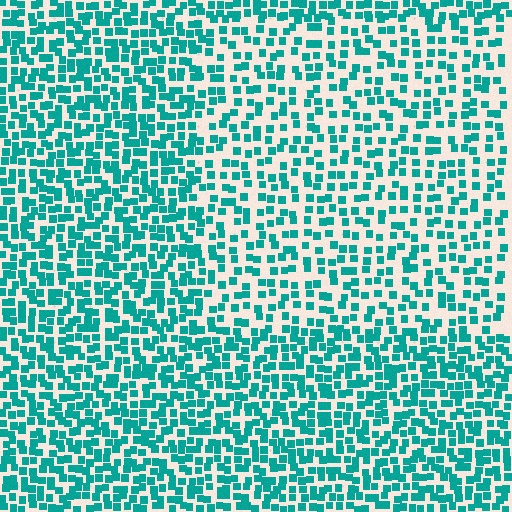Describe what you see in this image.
The image contains small teal elements arranged at two different densities. A rectangle-shaped region is visible where the elements are less densely packed than the surrounding area.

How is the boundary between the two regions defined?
The boundary is defined by a change in element density (approximately 1.7x ratio). All elements are the same color, size, and shape.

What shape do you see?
I see a rectangle.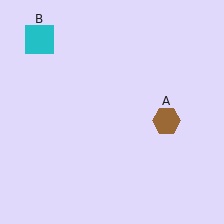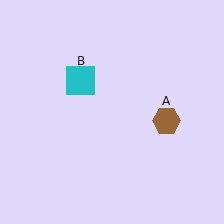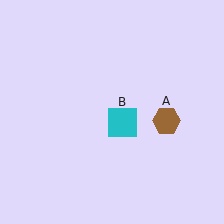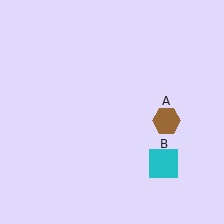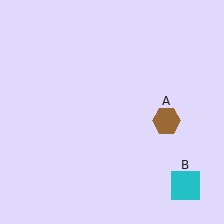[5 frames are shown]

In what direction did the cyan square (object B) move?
The cyan square (object B) moved down and to the right.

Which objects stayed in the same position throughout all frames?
Brown hexagon (object A) remained stationary.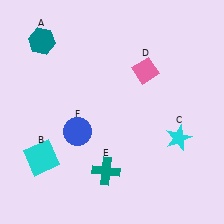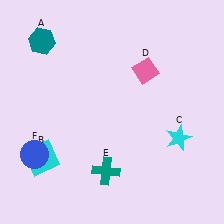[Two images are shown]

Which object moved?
The blue circle (F) moved left.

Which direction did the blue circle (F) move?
The blue circle (F) moved left.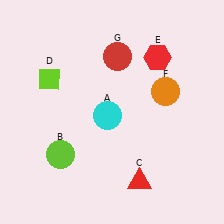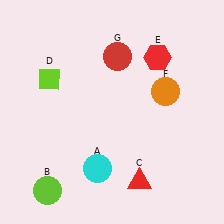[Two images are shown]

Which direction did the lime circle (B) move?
The lime circle (B) moved down.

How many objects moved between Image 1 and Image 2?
2 objects moved between the two images.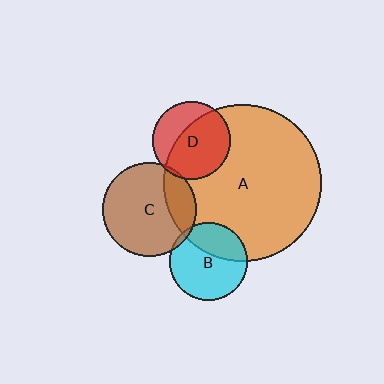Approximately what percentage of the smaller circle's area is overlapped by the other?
Approximately 35%.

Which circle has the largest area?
Circle A (orange).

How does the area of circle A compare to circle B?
Approximately 4.1 times.